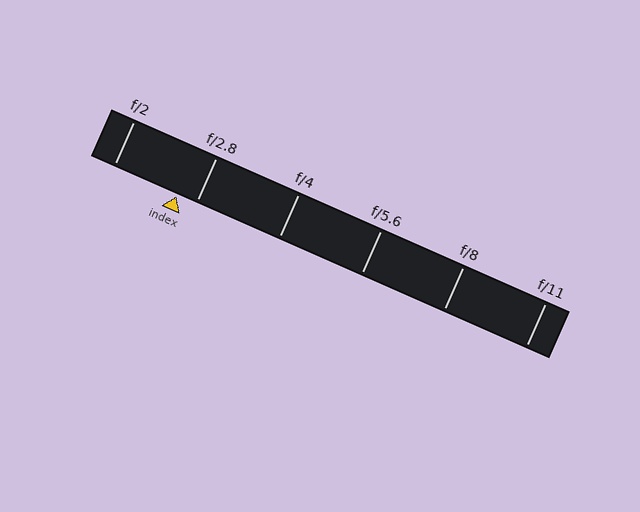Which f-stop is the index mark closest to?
The index mark is closest to f/2.8.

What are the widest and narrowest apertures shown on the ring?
The widest aperture shown is f/2 and the narrowest is f/11.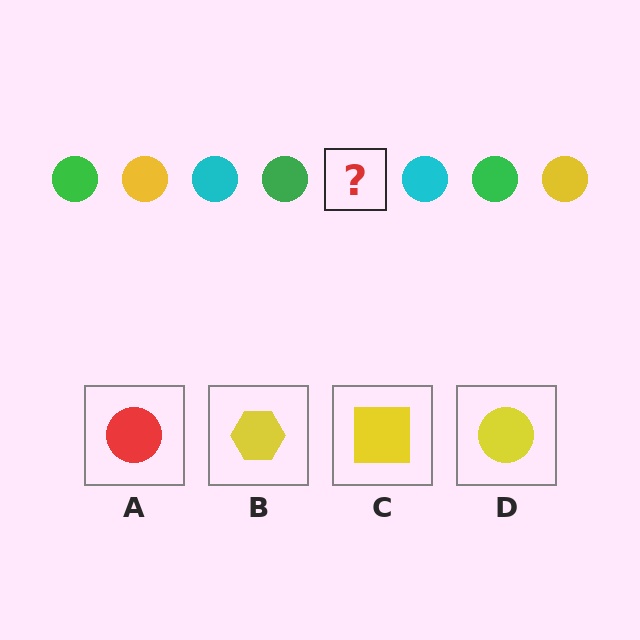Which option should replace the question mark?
Option D.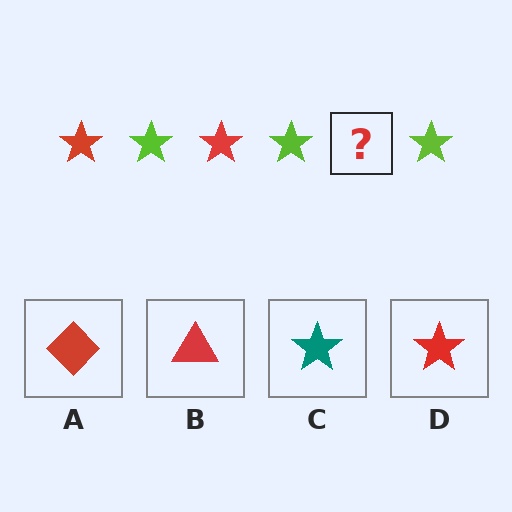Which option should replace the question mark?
Option D.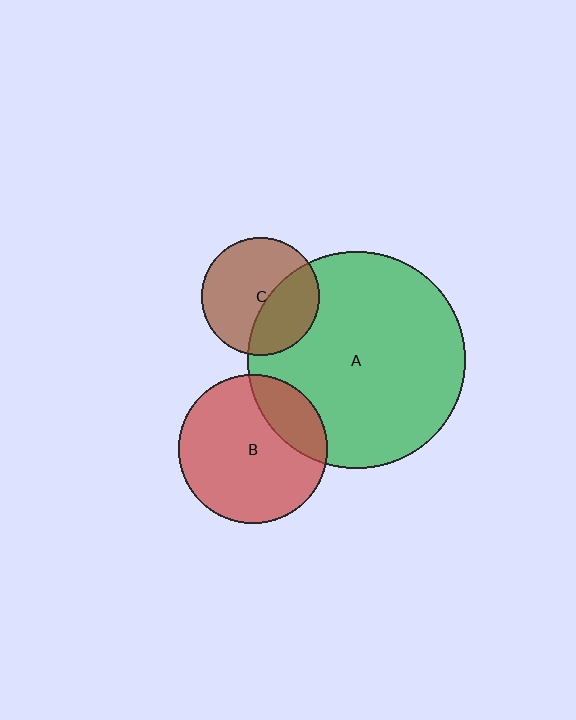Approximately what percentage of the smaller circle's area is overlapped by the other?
Approximately 35%.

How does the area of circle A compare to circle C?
Approximately 3.4 times.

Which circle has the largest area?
Circle A (green).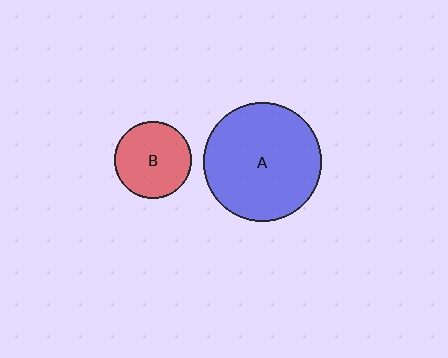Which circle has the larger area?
Circle A (blue).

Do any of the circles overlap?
No, none of the circles overlap.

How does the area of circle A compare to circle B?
Approximately 2.4 times.